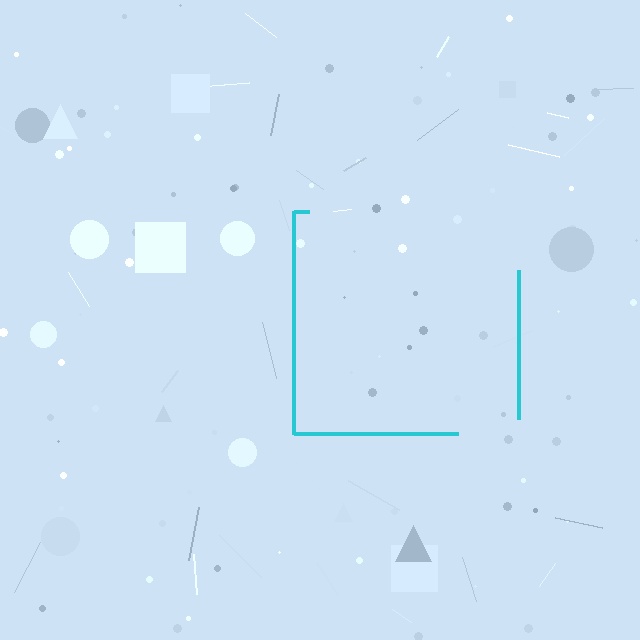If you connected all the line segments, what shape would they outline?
They would outline a square.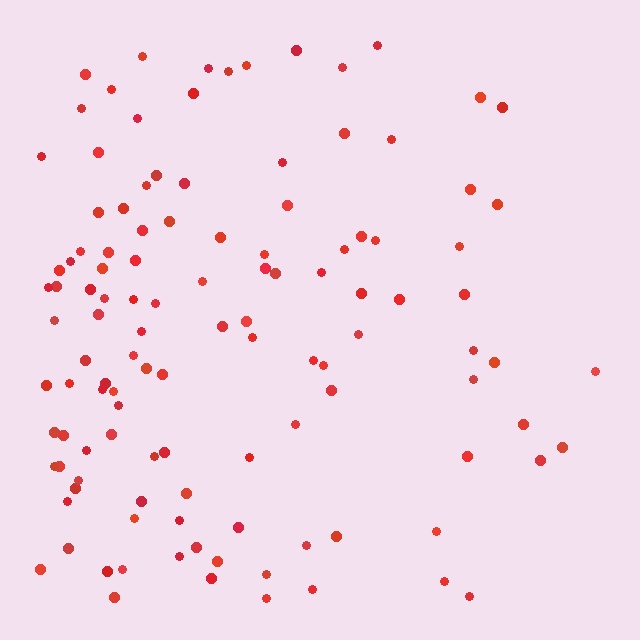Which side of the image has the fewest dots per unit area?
The right.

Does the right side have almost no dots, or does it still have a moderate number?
Still a moderate number, just noticeably fewer than the left.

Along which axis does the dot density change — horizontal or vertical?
Horizontal.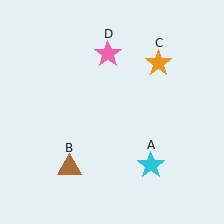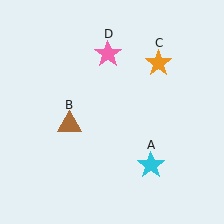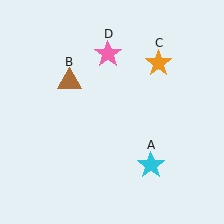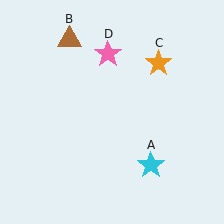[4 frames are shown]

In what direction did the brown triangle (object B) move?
The brown triangle (object B) moved up.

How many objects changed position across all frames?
1 object changed position: brown triangle (object B).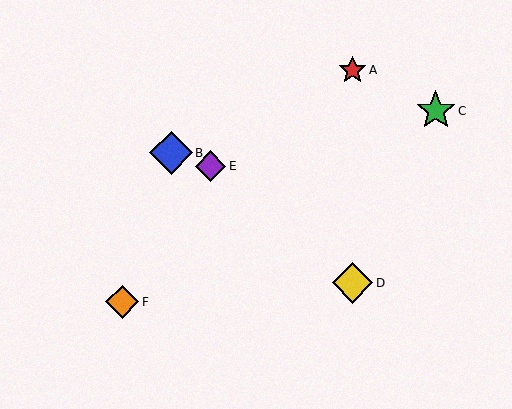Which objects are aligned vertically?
Objects A, D are aligned vertically.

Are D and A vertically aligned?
Yes, both are at x≈352.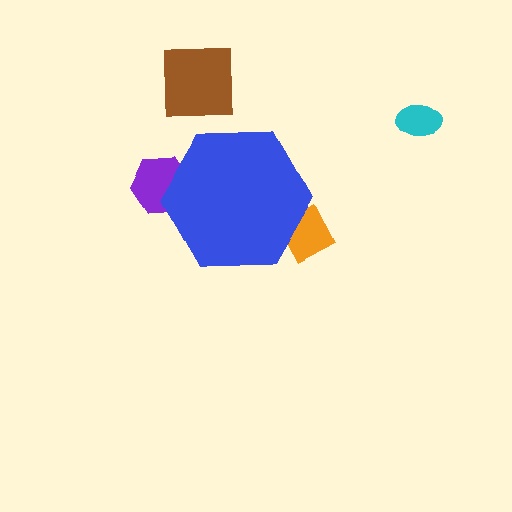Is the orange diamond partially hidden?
Yes, the orange diamond is partially hidden behind the blue hexagon.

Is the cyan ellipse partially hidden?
No, the cyan ellipse is fully visible.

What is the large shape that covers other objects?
A blue hexagon.